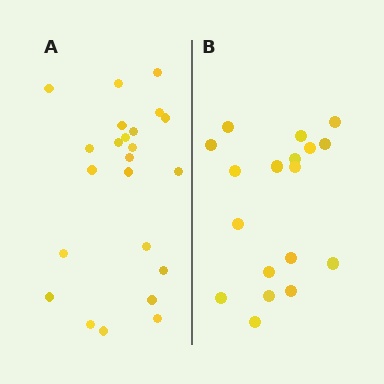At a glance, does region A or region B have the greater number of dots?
Region A (the left region) has more dots.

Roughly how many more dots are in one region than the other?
Region A has about 5 more dots than region B.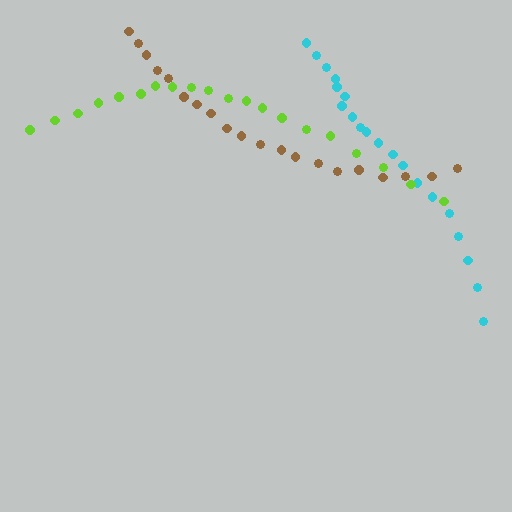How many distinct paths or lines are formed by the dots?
There are 3 distinct paths.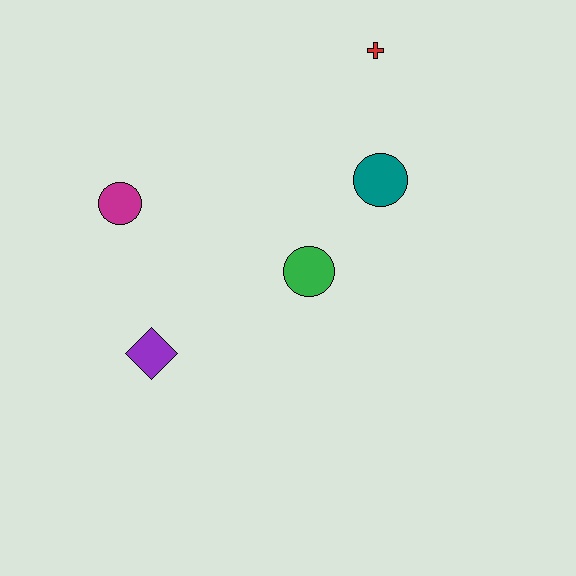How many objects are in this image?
There are 5 objects.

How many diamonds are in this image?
There is 1 diamond.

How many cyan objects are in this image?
There are no cyan objects.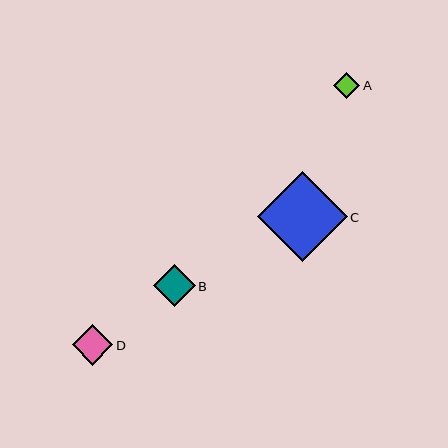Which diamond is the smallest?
Diamond A is the smallest with a size of approximately 26 pixels.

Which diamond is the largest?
Diamond C is the largest with a size of approximately 90 pixels.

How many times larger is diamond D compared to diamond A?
Diamond D is approximately 1.6 times the size of diamond A.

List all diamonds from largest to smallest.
From largest to smallest: C, B, D, A.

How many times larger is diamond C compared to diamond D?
Diamond C is approximately 2.2 times the size of diamond D.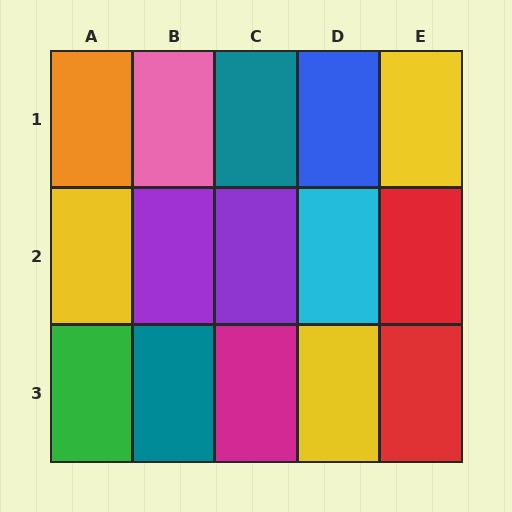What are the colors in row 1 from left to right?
Orange, pink, teal, blue, yellow.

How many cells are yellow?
3 cells are yellow.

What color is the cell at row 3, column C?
Magenta.